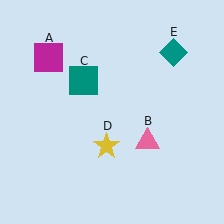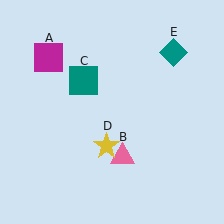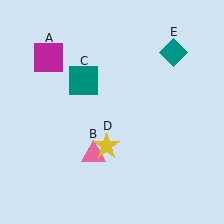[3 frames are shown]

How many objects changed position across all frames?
1 object changed position: pink triangle (object B).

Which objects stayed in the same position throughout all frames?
Magenta square (object A) and teal square (object C) and yellow star (object D) and teal diamond (object E) remained stationary.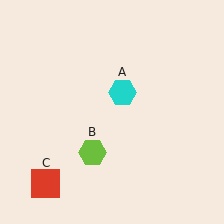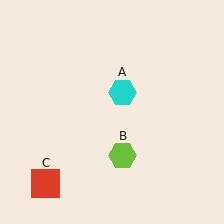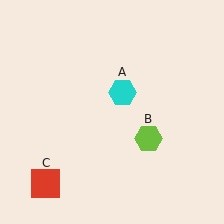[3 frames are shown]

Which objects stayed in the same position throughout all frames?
Cyan hexagon (object A) and red square (object C) remained stationary.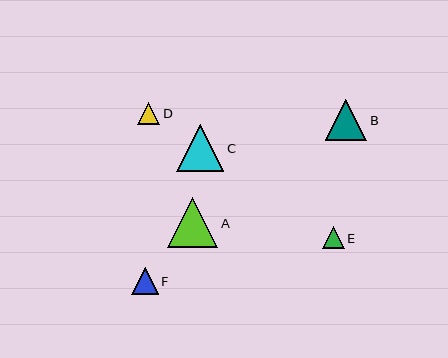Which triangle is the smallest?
Triangle E is the smallest with a size of approximately 22 pixels.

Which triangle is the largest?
Triangle A is the largest with a size of approximately 50 pixels.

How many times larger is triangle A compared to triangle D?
Triangle A is approximately 2.3 times the size of triangle D.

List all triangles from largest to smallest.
From largest to smallest: A, C, B, F, D, E.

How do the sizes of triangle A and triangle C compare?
Triangle A and triangle C are approximately the same size.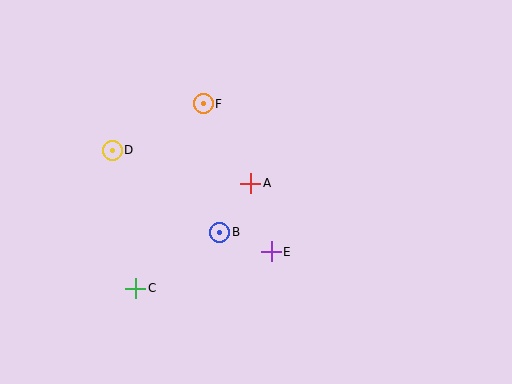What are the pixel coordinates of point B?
Point B is at (220, 232).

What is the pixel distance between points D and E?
The distance between D and E is 189 pixels.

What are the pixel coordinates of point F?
Point F is at (203, 104).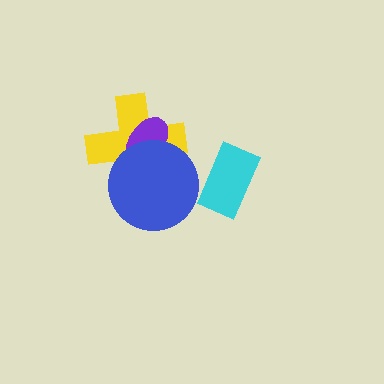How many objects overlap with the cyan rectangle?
0 objects overlap with the cyan rectangle.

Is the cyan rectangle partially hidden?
No, no other shape covers it.